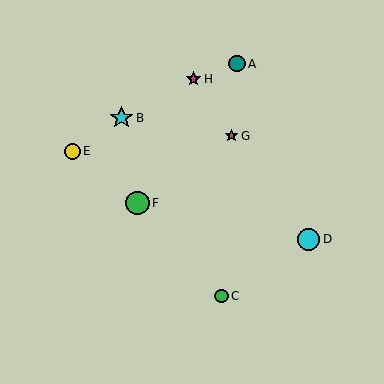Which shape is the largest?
The green circle (labeled F) is the largest.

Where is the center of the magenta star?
The center of the magenta star is at (193, 79).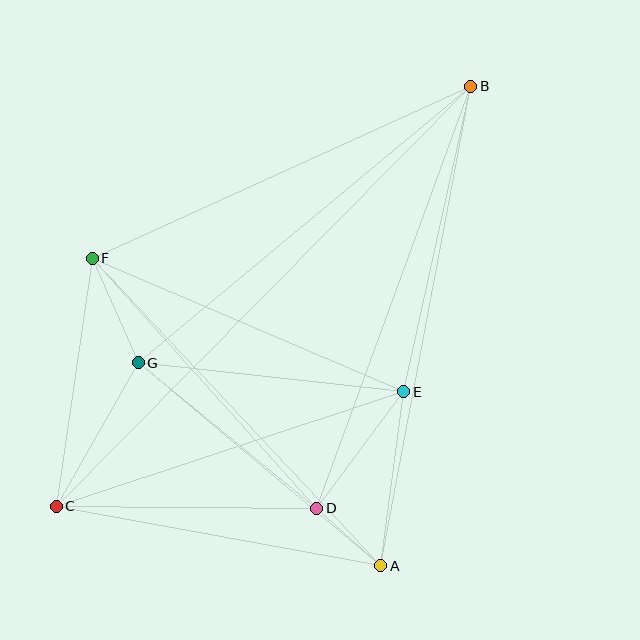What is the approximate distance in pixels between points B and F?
The distance between B and F is approximately 416 pixels.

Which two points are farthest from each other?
Points B and C are farthest from each other.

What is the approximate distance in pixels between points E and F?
The distance between E and F is approximately 339 pixels.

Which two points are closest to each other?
Points A and D are closest to each other.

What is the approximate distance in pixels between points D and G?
The distance between D and G is approximately 230 pixels.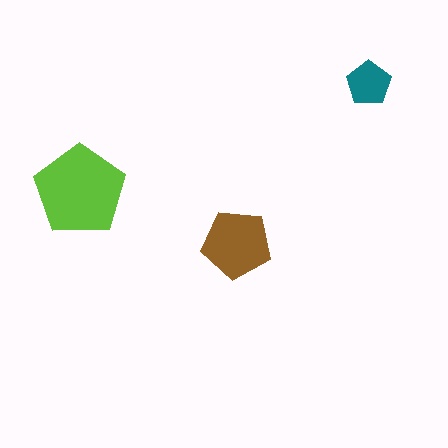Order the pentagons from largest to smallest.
the lime one, the brown one, the teal one.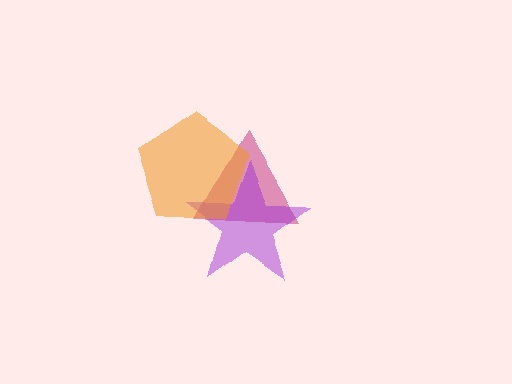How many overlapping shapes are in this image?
There are 3 overlapping shapes in the image.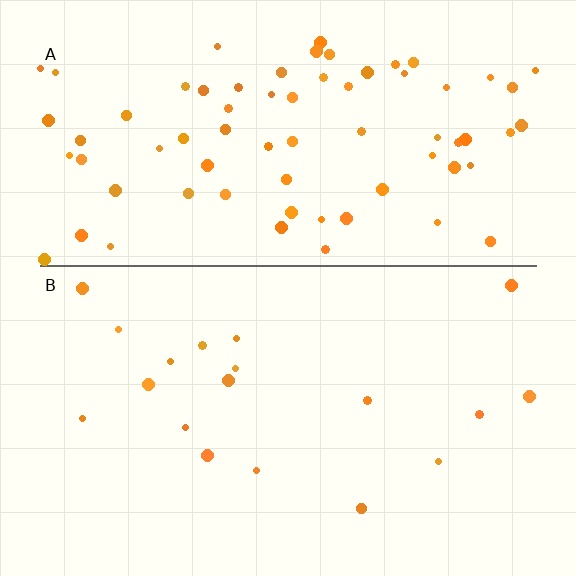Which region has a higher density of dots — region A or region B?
A (the top).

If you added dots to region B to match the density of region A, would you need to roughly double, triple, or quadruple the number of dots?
Approximately quadruple.